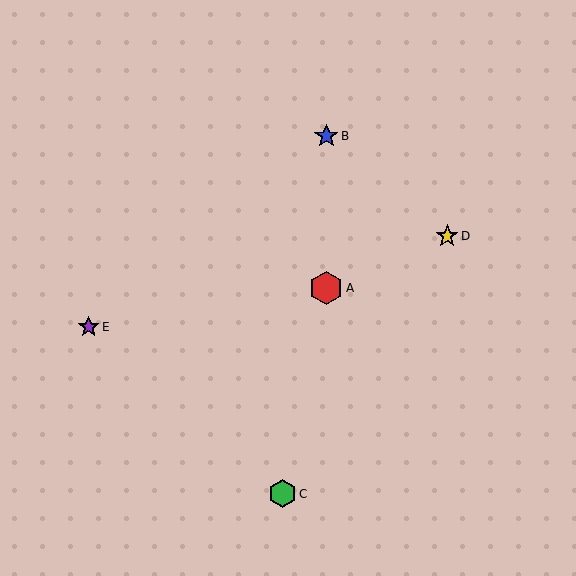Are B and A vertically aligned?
Yes, both are at x≈326.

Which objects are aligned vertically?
Objects A, B are aligned vertically.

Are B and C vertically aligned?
No, B is at x≈326 and C is at x≈282.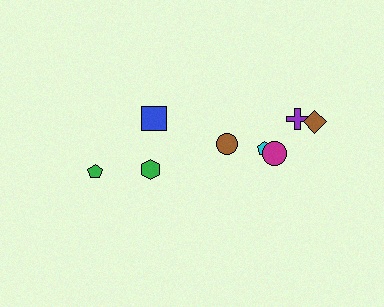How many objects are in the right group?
There are 5 objects.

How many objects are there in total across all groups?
There are 8 objects.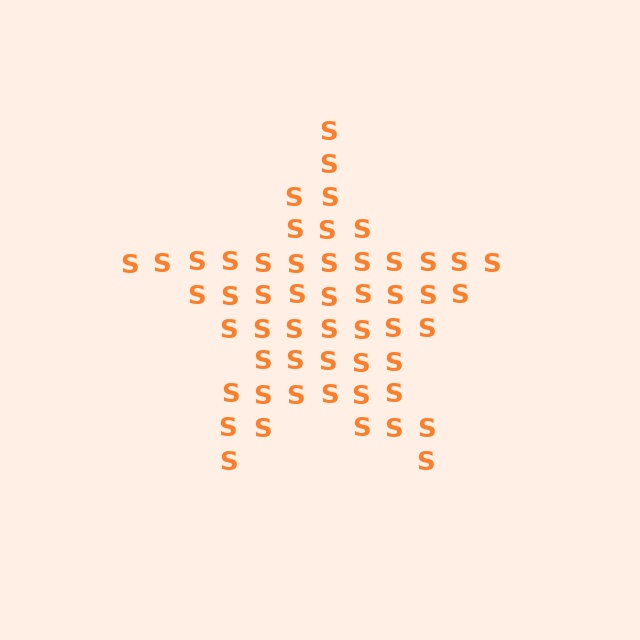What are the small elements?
The small elements are letter S's.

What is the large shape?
The large shape is a star.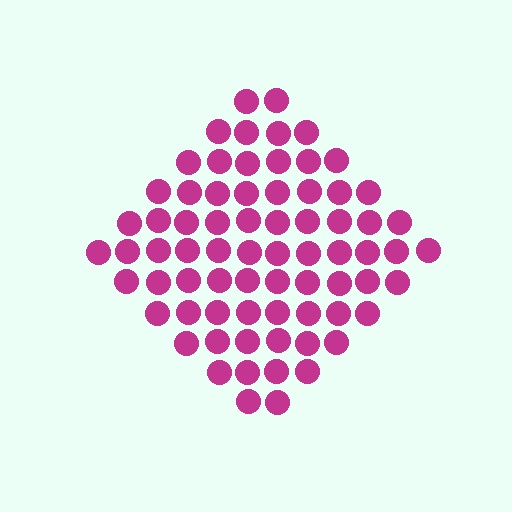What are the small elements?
The small elements are circles.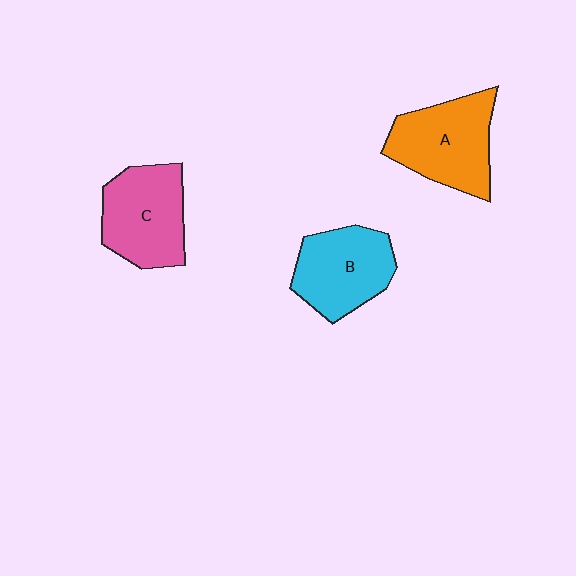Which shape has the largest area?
Shape A (orange).